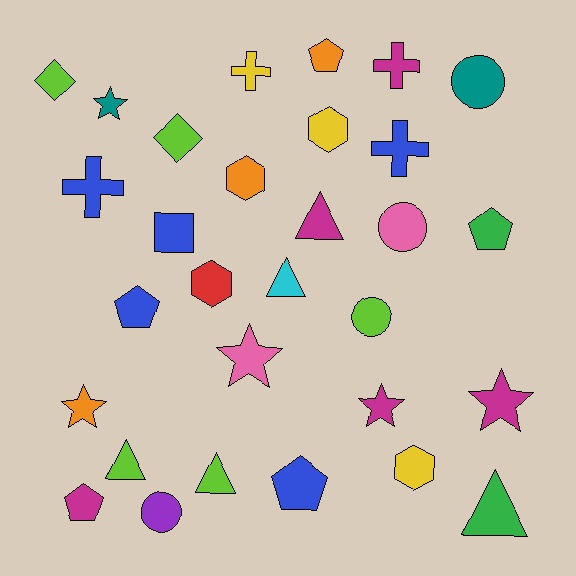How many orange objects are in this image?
There are 3 orange objects.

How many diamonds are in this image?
There are 2 diamonds.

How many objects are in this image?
There are 30 objects.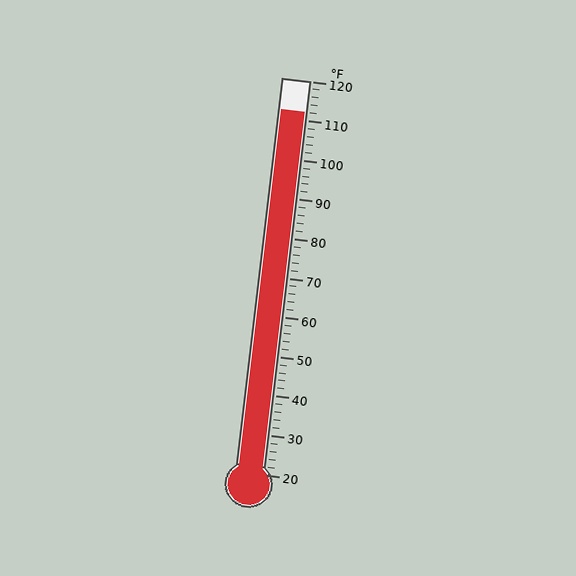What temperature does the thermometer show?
The thermometer shows approximately 112°F.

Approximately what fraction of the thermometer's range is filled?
The thermometer is filled to approximately 90% of its range.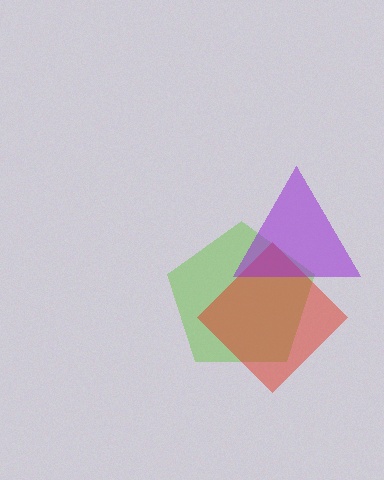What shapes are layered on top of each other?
The layered shapes are: a lime pentagon, a red diamond, a purple triangle.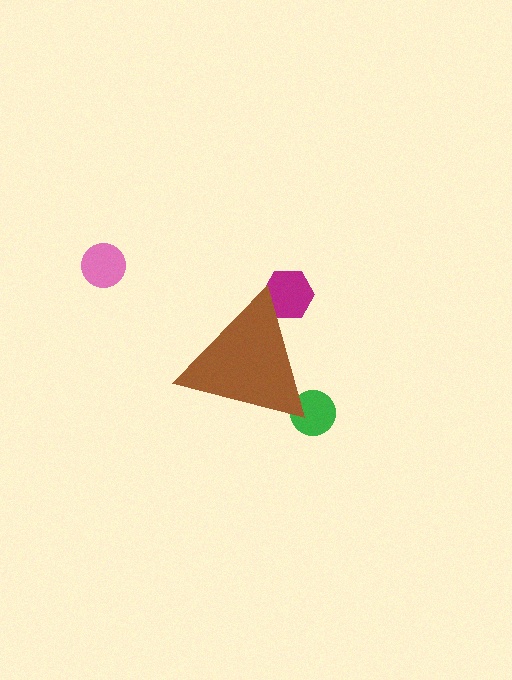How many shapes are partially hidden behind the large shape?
2 shapes are partially hidden.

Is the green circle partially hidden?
Yes, the green circle is partially hidden behind the brown triangle.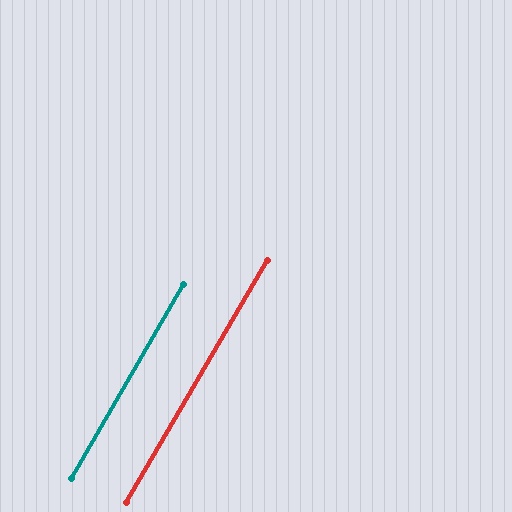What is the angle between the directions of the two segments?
Approximately 0 degrees.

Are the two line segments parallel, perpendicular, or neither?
Parallel — their directions differ by only 0.1°.